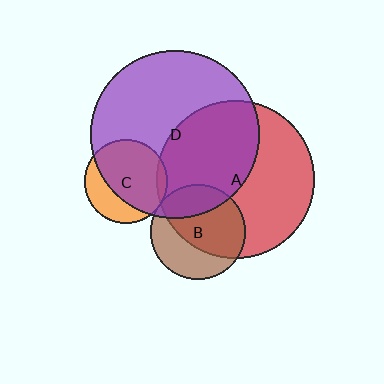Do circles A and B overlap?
Yes.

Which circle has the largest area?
Circle D (purple).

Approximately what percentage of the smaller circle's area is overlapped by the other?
Approximately 60%.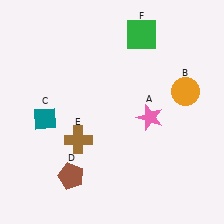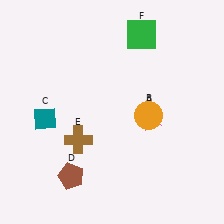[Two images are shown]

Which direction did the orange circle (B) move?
The orange circle (B) moved left.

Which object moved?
The orange circle (B) moved left.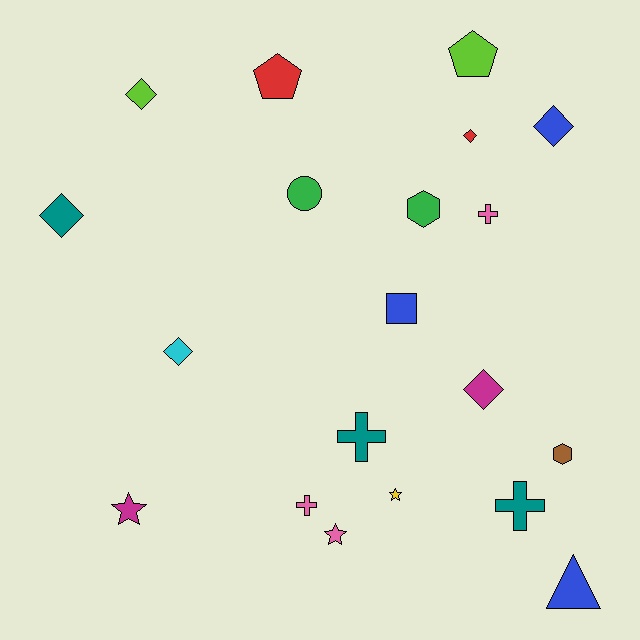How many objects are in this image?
There are 20 objects.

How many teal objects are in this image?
There are 3 teal objects.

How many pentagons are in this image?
There are 2 pentagons.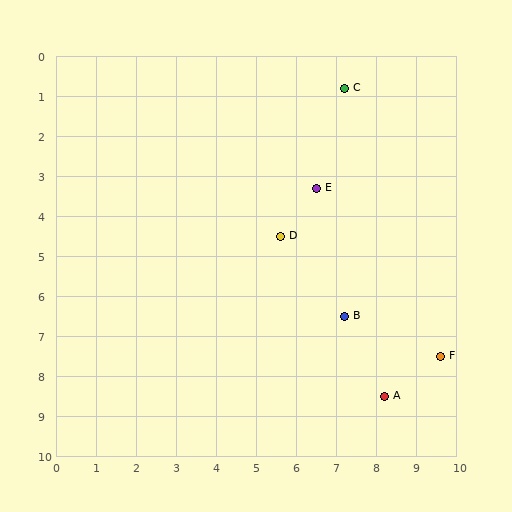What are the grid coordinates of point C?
Point C is at approximately (7.2, 0.8).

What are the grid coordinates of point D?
Point D is at approximately (5.6, 4.5).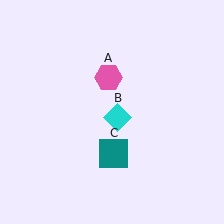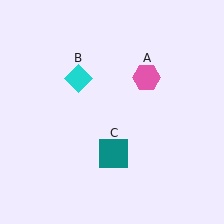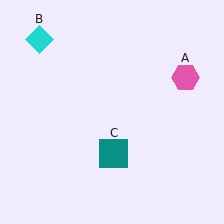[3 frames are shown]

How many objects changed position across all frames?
2 objects changed position: pink hexagon (object A), cyan diamond (object B).